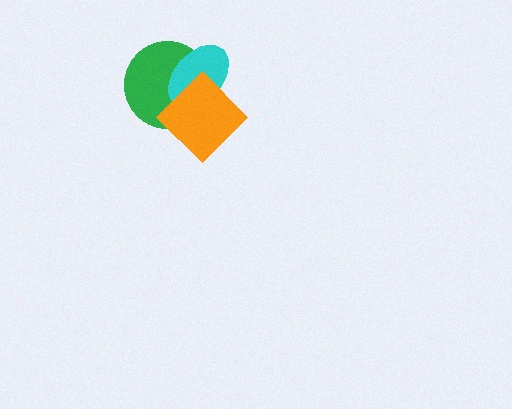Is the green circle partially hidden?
Yes, it is partially covered by another shape.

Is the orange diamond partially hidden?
No, no other shape covers it.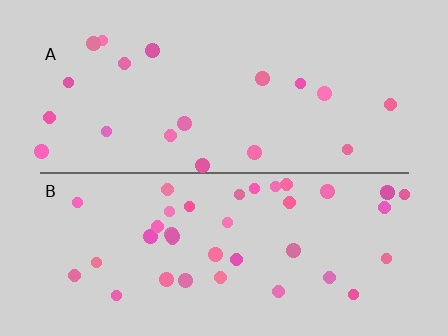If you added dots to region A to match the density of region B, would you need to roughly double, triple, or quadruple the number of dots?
Approximately double.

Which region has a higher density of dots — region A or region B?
B (the bottom).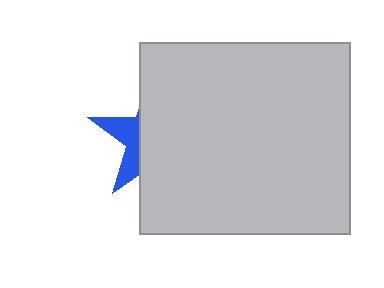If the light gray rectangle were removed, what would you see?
You would see the complete blue star.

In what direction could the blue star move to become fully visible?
The blue star could move left. That would shift it out from behind the light gray rectangle entirely.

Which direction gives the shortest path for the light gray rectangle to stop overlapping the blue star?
Moving right gives the shortest separation.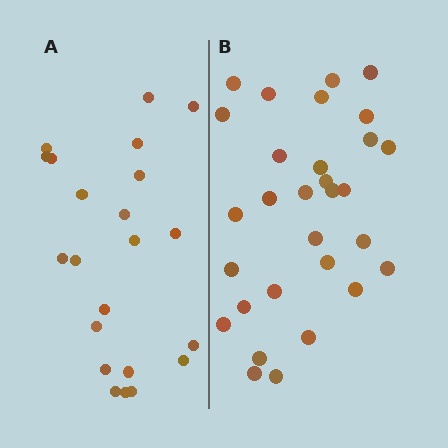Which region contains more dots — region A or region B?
Region B (the right region) has more dots.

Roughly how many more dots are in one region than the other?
Region B has roughly 8 or so more dots than region A.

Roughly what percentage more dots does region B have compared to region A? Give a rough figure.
About 35% more.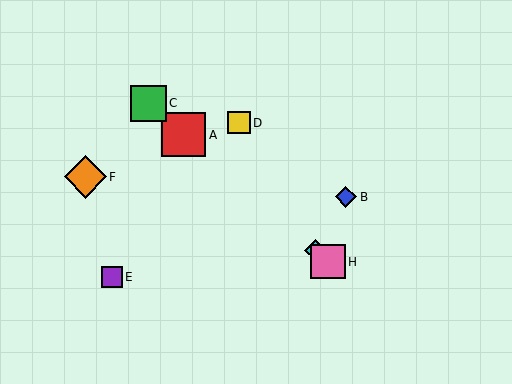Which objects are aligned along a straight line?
Objects A, C, G, H are aligned along a straight line.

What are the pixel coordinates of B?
Object B is at (346, 197).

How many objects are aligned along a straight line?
4 objects (A, C, G, H) are aligned along a straight line.